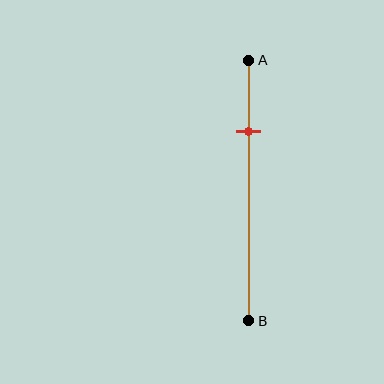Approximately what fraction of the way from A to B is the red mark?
The red mark is approximately 25% of the way from A to B.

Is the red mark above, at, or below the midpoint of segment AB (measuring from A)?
The red mark is above the midpoint of segment AB.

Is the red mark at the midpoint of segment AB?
No, the mark is at about 25% from A, not at the 50% midpoint.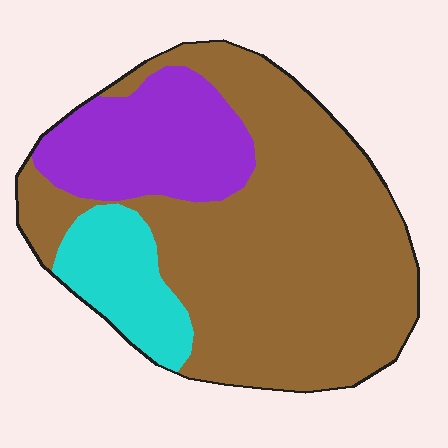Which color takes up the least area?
Cyan, at roughly 15%.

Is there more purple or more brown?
Brown.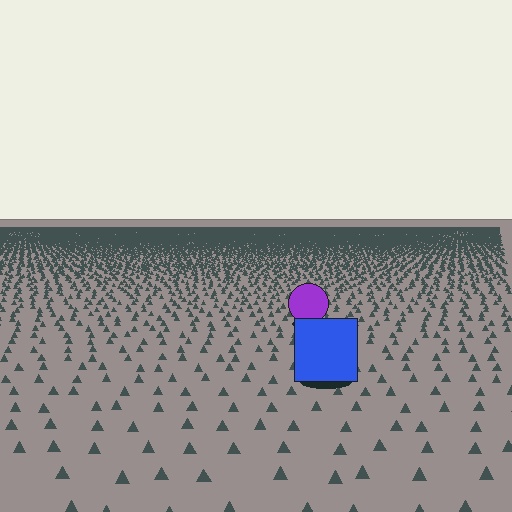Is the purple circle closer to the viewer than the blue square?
No. The blue square is closer — you can tell from the texture gradient: the ground texture is coarser near it.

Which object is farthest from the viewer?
The purple circle is farthest from the viewer. It appears smaller and the ground texture around it is denser.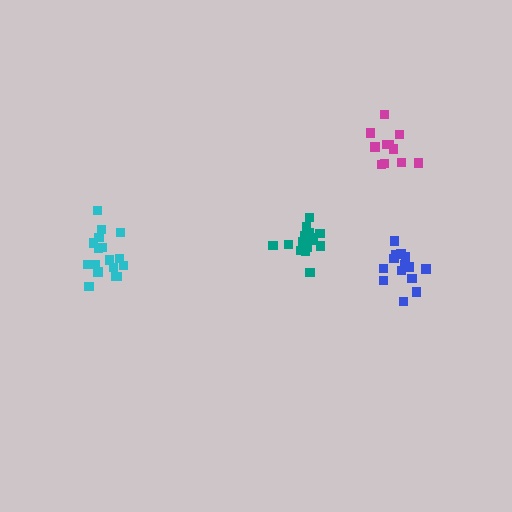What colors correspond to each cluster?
The clusters are colored: blue, magenta, cyan, teal.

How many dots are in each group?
Group 1: 14 dots, Group 2: 12 dots, Group 3: 17 dots, Group 4: 16 dots (59 total).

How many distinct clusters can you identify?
There are 4 distinct clusters.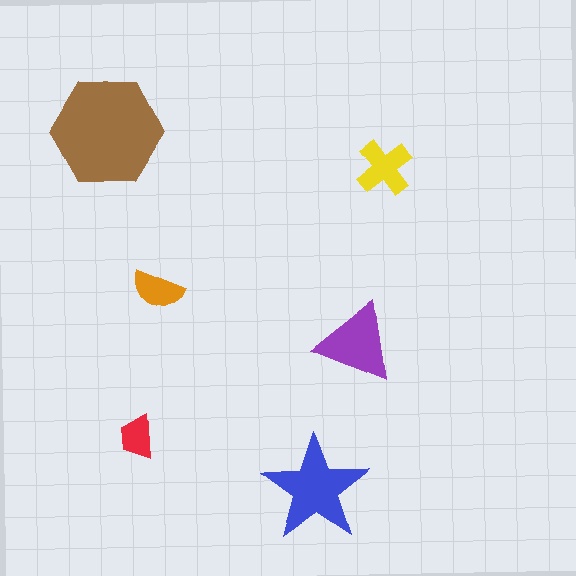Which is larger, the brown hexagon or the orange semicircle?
The brown hexagon.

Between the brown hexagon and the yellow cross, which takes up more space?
The brown hexagon.